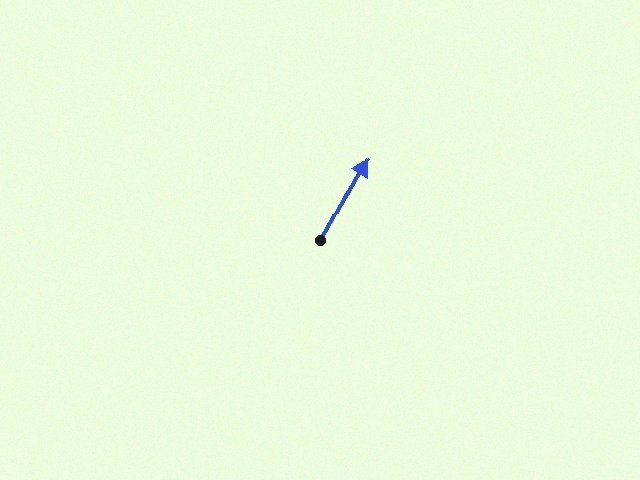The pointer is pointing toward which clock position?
Roughly 1 o'clock.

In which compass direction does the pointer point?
Northeast.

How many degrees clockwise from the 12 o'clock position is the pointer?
Approximately 30 degrees.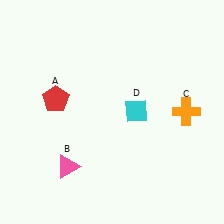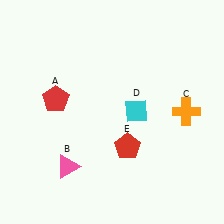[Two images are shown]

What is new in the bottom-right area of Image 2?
A red pentagon (E) was added in the bottom-right area of Image 2.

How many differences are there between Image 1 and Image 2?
There is 1 difference between the two images.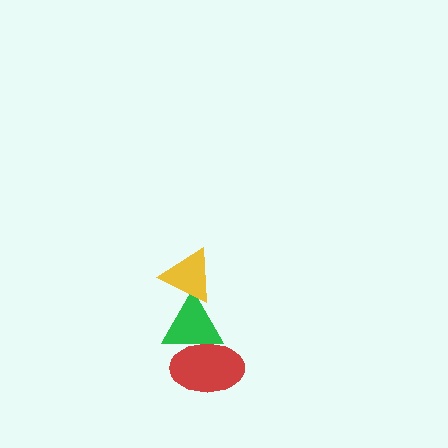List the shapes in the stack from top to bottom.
From top to bottom: the yellow triangle, the green triangle, the red ellipse.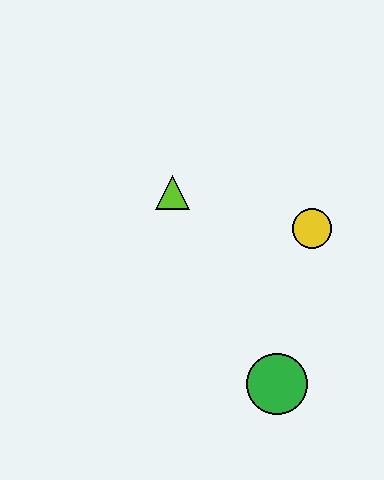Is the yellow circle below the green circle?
No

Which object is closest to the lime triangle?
The yellow circle is closest to the lime triangle.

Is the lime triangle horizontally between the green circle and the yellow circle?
No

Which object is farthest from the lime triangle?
The green circle is farthest from the lime triangle.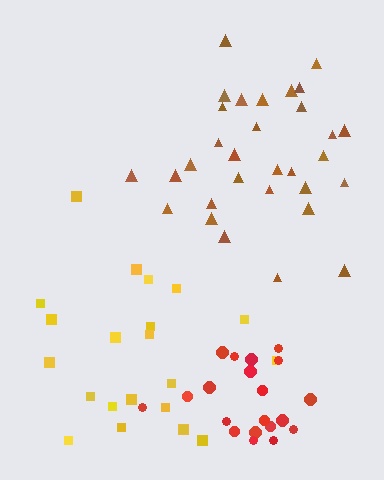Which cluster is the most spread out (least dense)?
Yellow.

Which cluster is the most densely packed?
Red.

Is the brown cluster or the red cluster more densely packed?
Red.